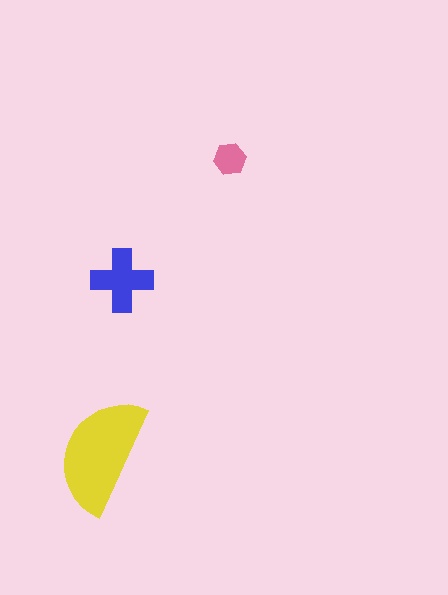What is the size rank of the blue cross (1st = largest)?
2nd.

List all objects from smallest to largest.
The pink hexagon, the blue cross, the yellow semicircle.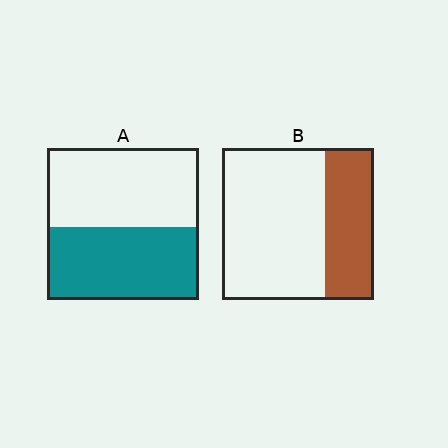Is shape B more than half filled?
No.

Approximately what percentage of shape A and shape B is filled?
A is approximately 50% and B is approximately 30%.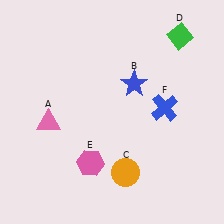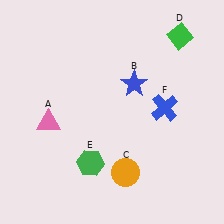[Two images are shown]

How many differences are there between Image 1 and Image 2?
There is 1 difference between the two images.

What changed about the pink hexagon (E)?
In Image 1, E is pink. In Image 2, it changed to green.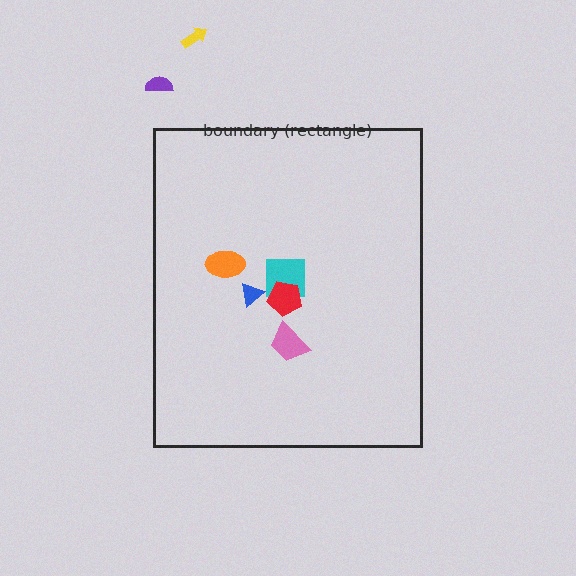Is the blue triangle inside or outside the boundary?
Inside.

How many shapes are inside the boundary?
5 inside, 2 outside.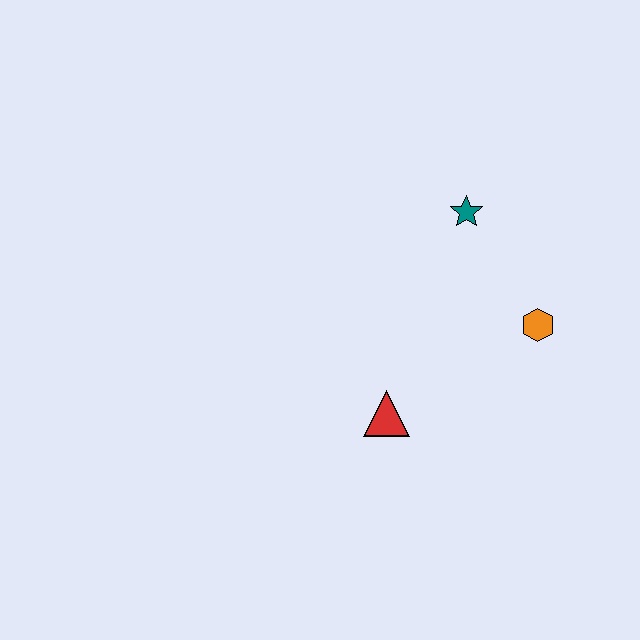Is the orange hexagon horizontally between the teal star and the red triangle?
No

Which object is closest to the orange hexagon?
The teal star is closest to the orange hexagon.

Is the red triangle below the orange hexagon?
Yes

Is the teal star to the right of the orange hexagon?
No